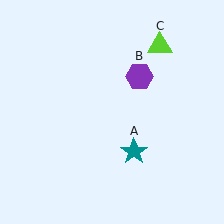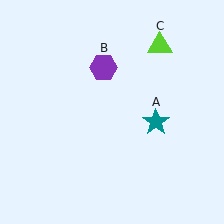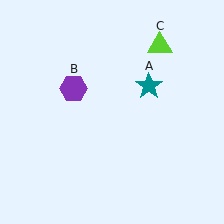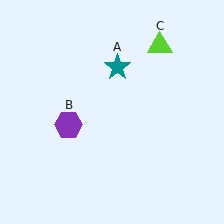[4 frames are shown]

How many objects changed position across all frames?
2 objects changed position: teal star (object A), purple hexagon (object B).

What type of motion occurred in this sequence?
The teal star (object A), purple hexagon (object B) rotated counterclockwise around the center of the scene.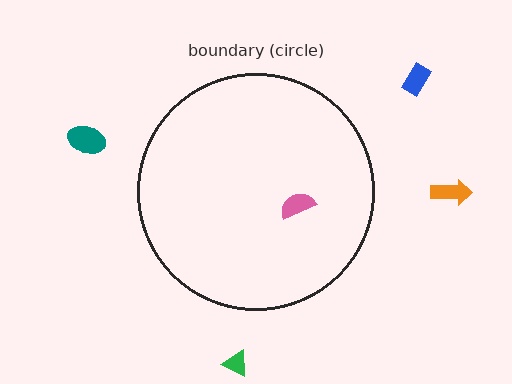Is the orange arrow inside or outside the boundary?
Outside.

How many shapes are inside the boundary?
1 inside, 4 outside.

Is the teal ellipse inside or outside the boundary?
Outside.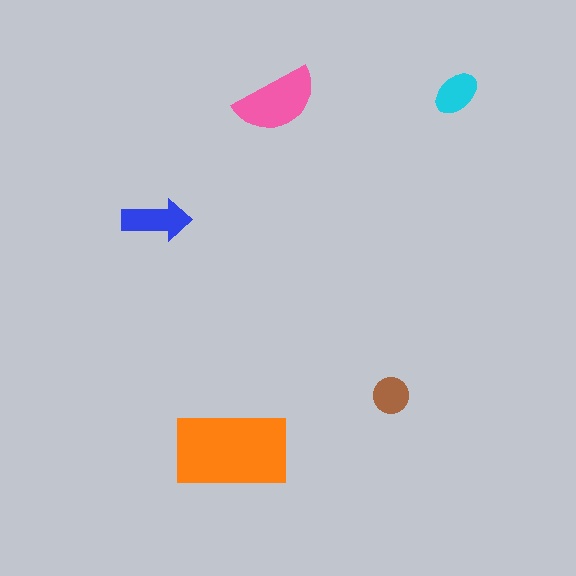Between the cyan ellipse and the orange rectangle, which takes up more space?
The orange rectangle.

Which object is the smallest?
The brown circle.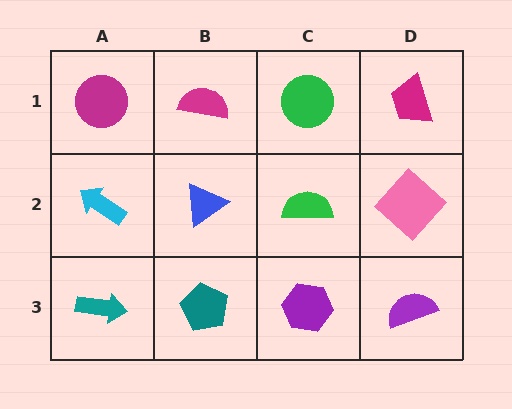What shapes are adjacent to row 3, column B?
A blue triangle (row 2, column B), a teal arrow (row 3, column A), a purple hexagon (row 3, column C).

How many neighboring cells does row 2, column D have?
3.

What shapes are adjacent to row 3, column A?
A cyan arrow (row 2, column A), a teal pentagon (row 3, column B).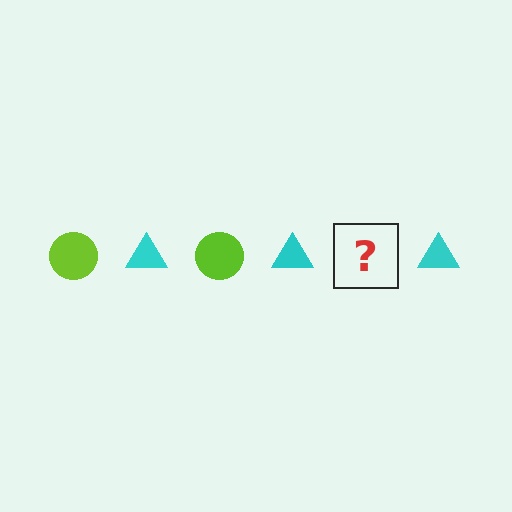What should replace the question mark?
The question mark should be replaced with a lime circle.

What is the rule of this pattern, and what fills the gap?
The rule is that the pattern alternates between lime circle and cyan triangle. The gap should be filled with a lime circle.